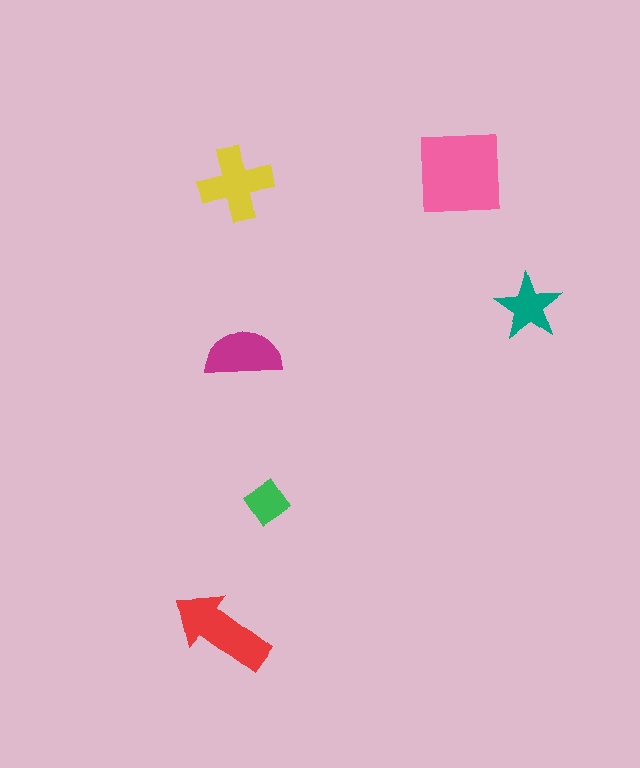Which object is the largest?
The pink square.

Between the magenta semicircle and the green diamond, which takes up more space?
The magenta semicircle.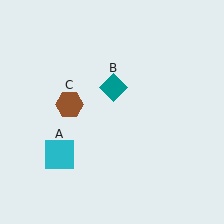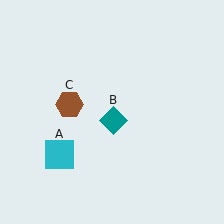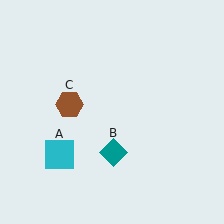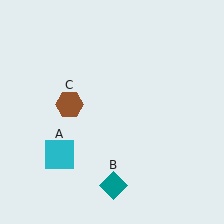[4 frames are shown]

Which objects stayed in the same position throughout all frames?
Cyan square (object A) and brown hexagon (object C) remained stationary.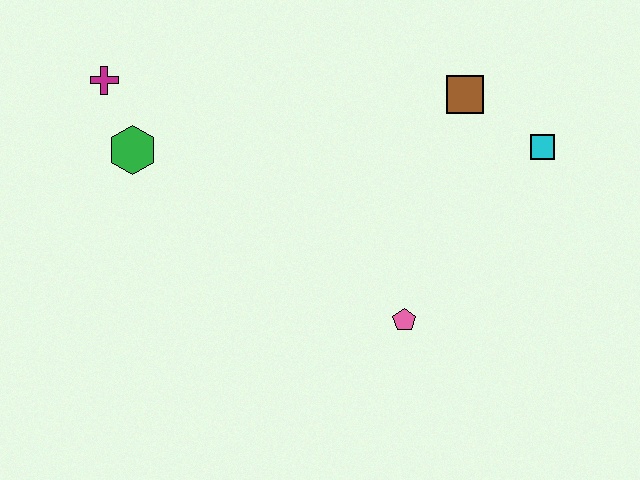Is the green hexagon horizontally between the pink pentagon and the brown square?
No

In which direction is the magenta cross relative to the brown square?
The magenta cross is to the left of the brown square.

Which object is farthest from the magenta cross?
The cyan square is farthest from the magenta cross.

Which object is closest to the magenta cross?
The green hexagon is closest to the magenta cross.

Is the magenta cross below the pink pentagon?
No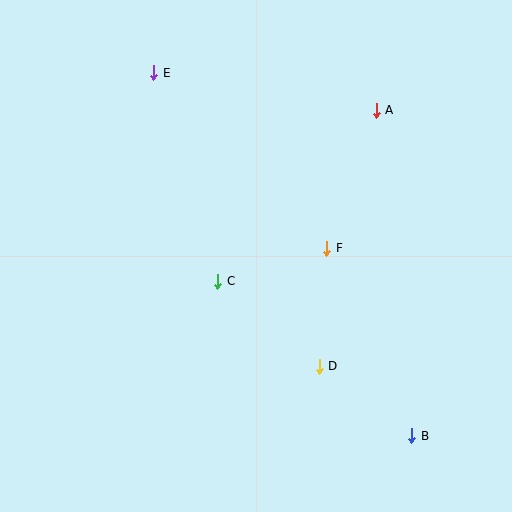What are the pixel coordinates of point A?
Point A is at (376, 110).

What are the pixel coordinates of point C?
Point C is at (218, 281).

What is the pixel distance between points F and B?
The distance between F and B is 206 pixels.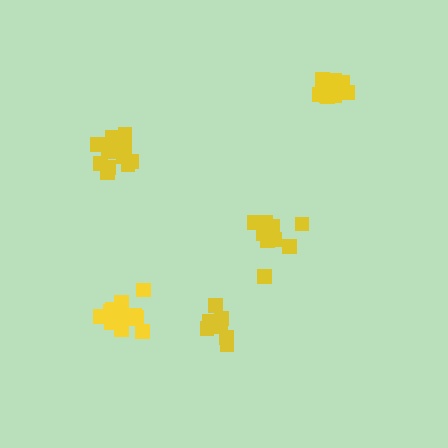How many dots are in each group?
Group 1: 15 dots, Group 2: 12 dots, Group 3: 10 dots, Group 4: 13 dots, Group 5: 11 dots (61 total).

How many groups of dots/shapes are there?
There are 5 groups.